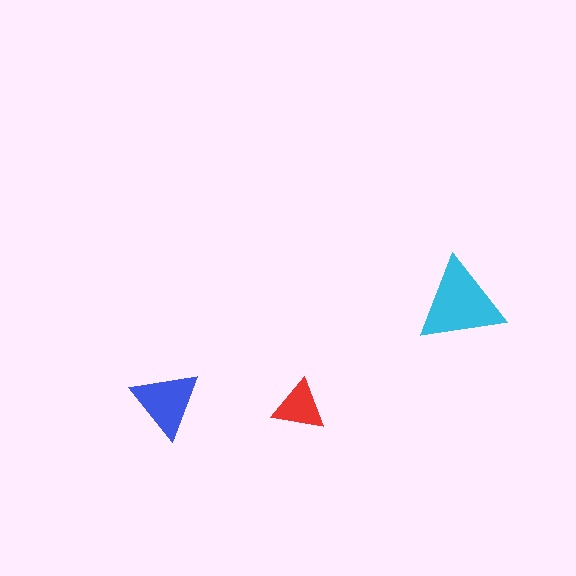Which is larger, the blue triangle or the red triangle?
The blue one.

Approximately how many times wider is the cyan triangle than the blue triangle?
About 1.5 times wider.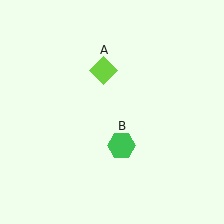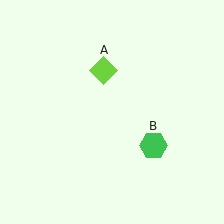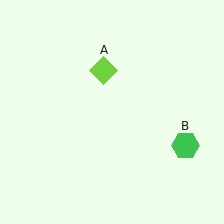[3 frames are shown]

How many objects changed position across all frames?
1 object changed position: green hexagon (object B).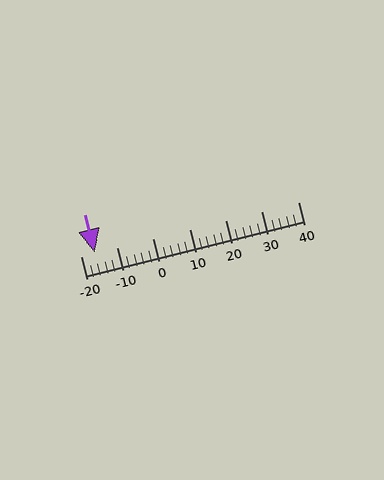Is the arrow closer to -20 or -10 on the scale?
The arrow is closer to -20.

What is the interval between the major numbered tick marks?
The major tick marks are spaced 10 units apart.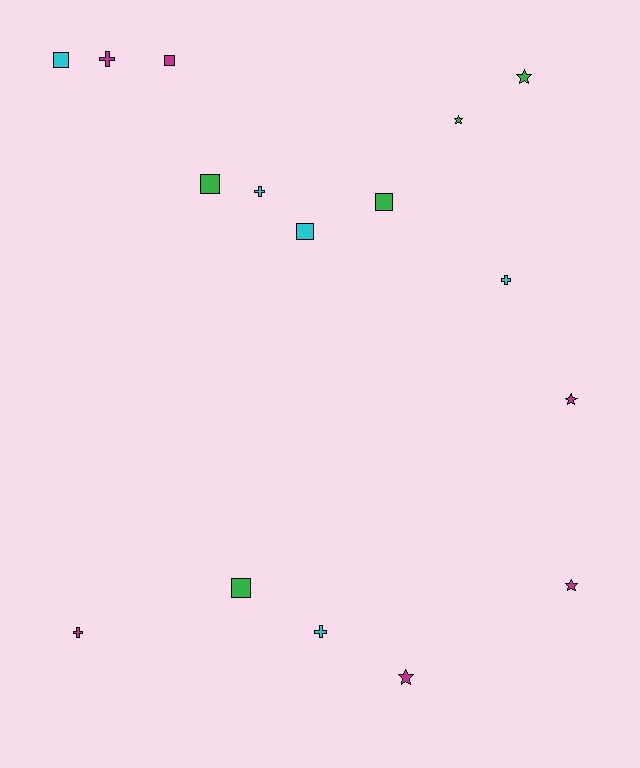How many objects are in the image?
There are 16 objects.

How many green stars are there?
There are 2 green stars.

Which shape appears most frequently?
Square, with 6 objects.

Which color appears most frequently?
Magenta, with 6 objects.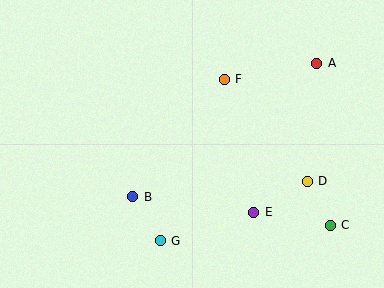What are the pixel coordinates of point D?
Point D is at (307, 181).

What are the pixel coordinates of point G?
Point G is at (160, 241).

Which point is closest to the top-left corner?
Point B is closest to the top-left corner.